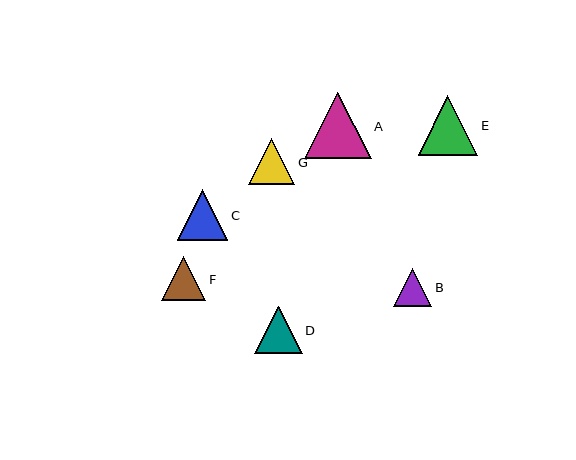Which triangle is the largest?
Triangle A is the largest with a size of approximately 66 pixels.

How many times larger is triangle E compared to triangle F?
Triangle E is approximately 1.3 times the size of triangle F.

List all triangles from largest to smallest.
From largest to smallest: A, E, C, D, G, F, B.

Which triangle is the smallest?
Triangle B is the smallest with a size of approximately 38 pixels.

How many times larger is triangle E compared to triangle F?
Triangle E is approximately 1.3 times the size of triangle F.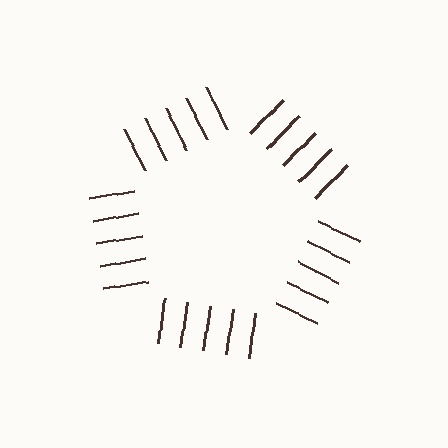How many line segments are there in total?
25 — 5 along each of the 5 edges.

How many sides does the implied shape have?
5 sides — the line-ends trace a pentagon.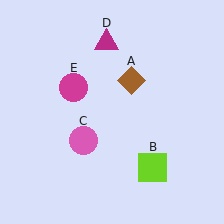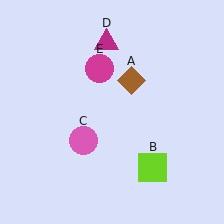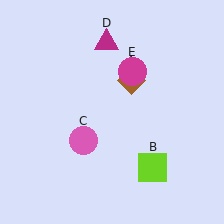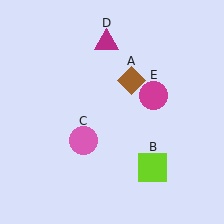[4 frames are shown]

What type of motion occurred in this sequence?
The magenta circle (object E) rotated clockwise around the center of the scene.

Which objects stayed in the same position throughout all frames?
Brown diamond (object A) and lime square (object B) and pink circle (object C) and magenta triangle (object D) remained stationary.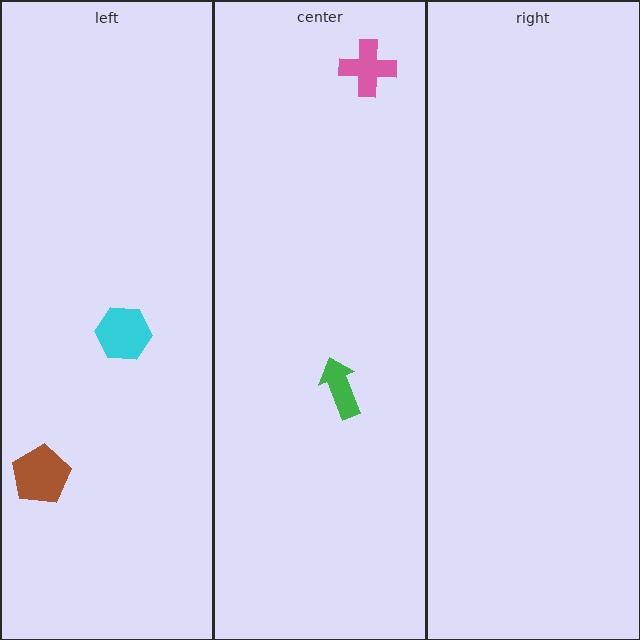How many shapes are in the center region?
2.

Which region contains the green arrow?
The center region.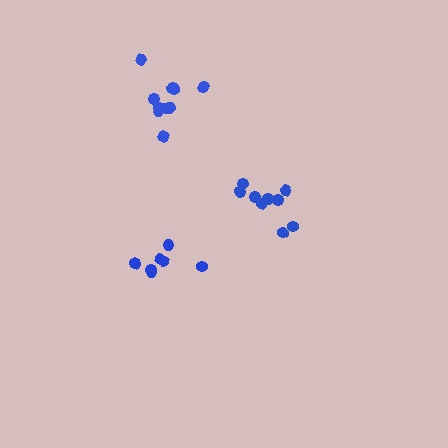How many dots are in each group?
Group 1: 7 dots, Group 2: 10 dots, Group 3: 11 dots (28 total).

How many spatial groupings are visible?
There are 3 spatial groupings.